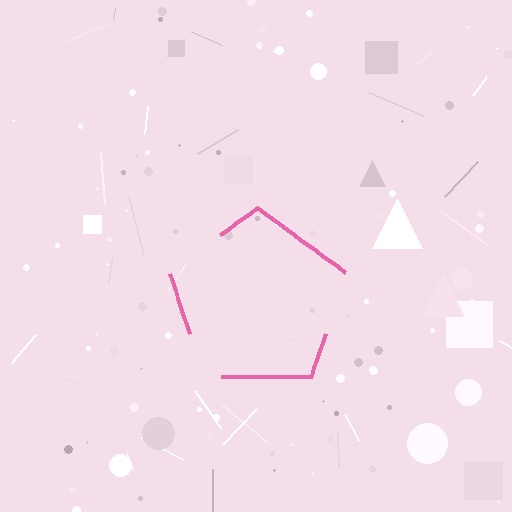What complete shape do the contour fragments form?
The contour fragments form a pentagon.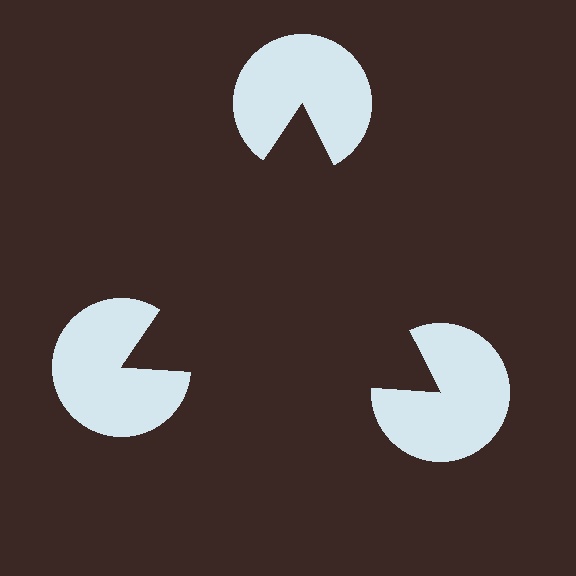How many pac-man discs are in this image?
There are 3 — one at each vertex of the illusory triangle.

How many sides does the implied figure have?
3 sides.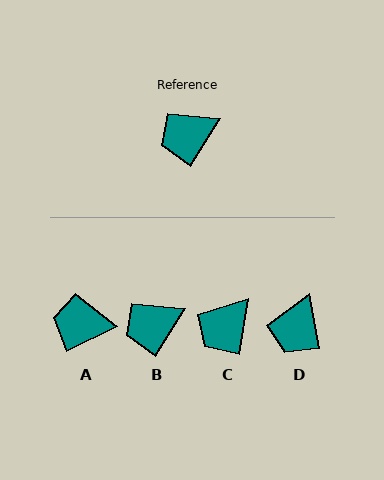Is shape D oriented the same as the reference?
No, it is off by about 42 degrees.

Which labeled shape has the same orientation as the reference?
B.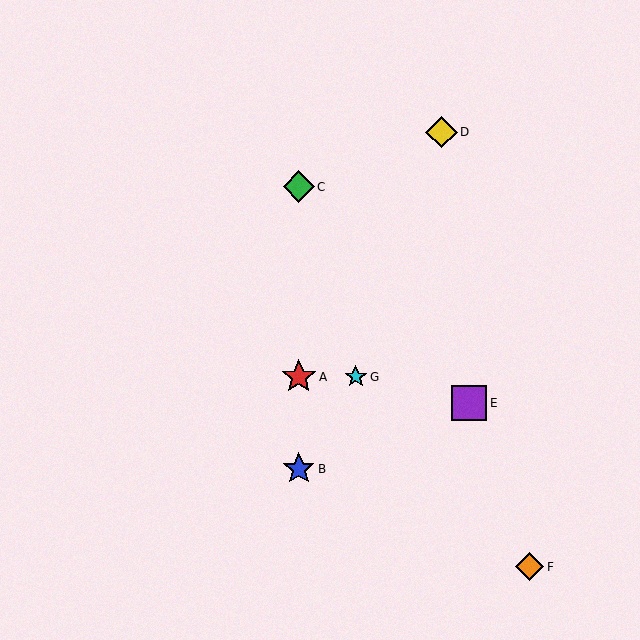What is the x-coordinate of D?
Object D is at x≈442.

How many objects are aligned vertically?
3 objects (A, B, C) are aligned vertically.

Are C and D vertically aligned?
No, C is at x≈299 and D is at x≈442.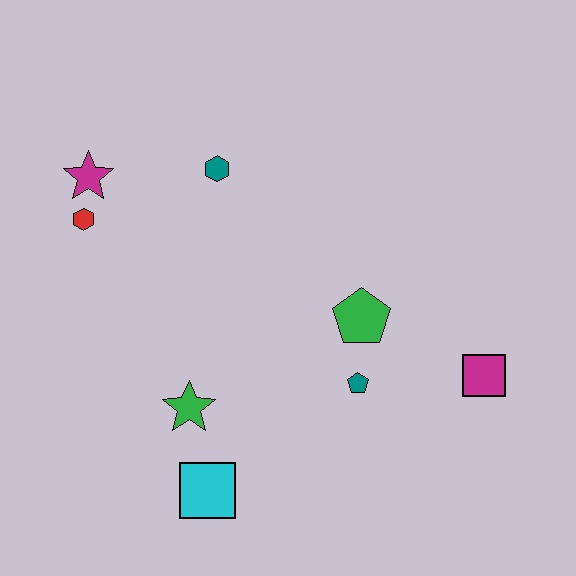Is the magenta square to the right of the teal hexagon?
Yes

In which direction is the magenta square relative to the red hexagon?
The magenta square is to the right of the red hexagon.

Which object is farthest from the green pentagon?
The magenta star is farthest from the green pentagon.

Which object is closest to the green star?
The cyan square is closest to the green star.